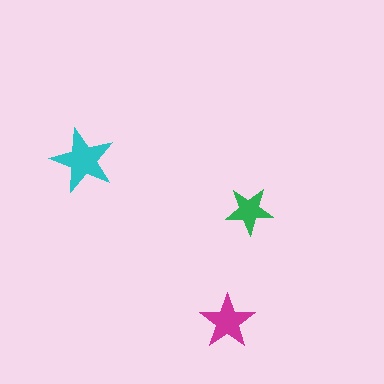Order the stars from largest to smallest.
the cyan one, the magenta one, the green one.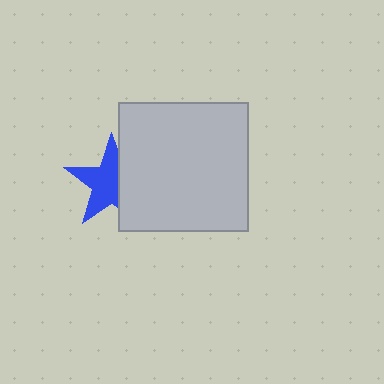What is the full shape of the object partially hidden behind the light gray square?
The partially hidden object is a blue star.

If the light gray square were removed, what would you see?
You would see the complete blue star.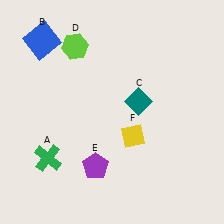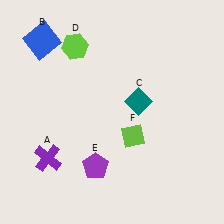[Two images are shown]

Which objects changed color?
A changed from green to purple. F changed from yellow to lime.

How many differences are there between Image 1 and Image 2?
There are 2 differences between the two images.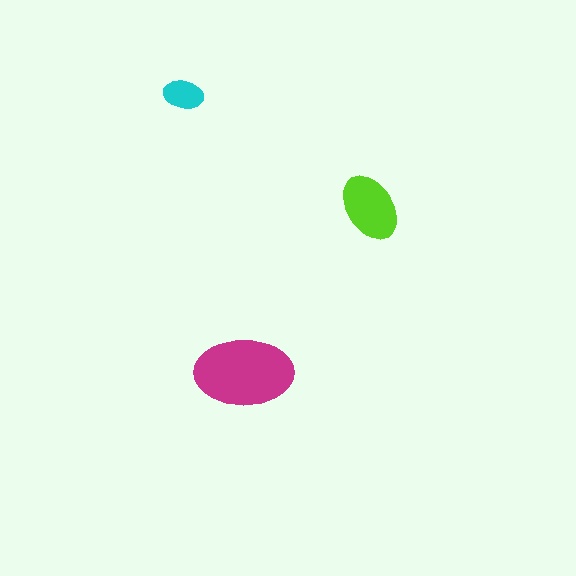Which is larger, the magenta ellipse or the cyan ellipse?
The magenta one.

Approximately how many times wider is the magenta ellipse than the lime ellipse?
About 1.5 times wider.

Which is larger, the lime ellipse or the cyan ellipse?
The lime one.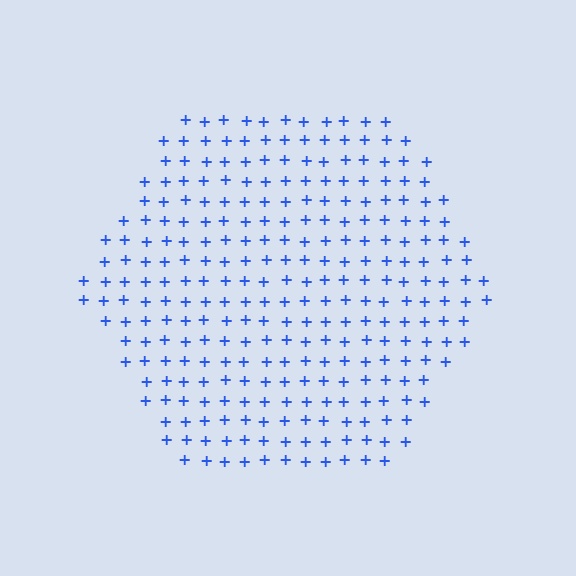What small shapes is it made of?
It is made of small plus signs.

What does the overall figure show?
The overall figure shows a hexagon.